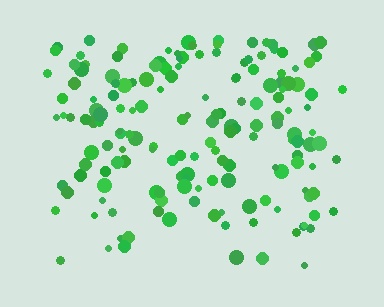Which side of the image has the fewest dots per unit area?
The bottom.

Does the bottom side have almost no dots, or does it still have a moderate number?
Still a moderate number, just noticeably fewer than the top.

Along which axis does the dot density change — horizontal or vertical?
Vertical.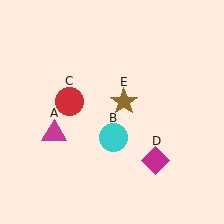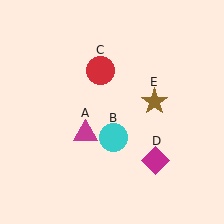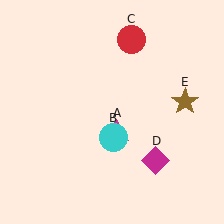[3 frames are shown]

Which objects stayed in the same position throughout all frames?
Cyan circle (object B) and magenta diamond (object D) remained stationary.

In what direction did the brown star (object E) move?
The brown star (object E) moved right.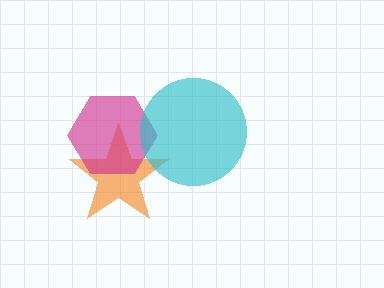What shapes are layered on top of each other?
The layered shapes are: an orange star, a magenta hexagon, a cyan circle.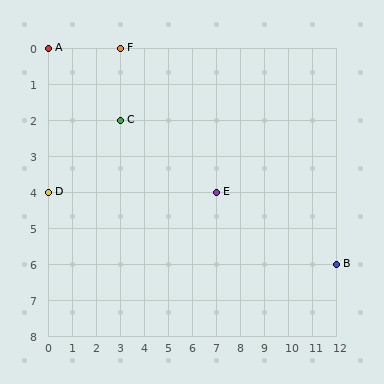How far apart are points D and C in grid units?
Points D and C are 3 columns and 2 rows apart (about 3.6 grid units diagonally).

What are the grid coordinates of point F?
Point F is at grid coordinates (3, 0).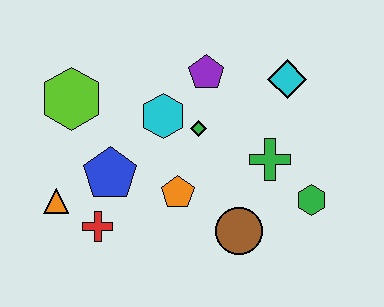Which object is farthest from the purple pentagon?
The orange triangle is farthest from the purple pentagon.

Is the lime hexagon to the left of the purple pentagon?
Yes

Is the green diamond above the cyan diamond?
No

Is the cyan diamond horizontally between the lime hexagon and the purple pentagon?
No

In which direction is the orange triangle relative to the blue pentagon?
The orange triangle is to the left of the blue pentagon.